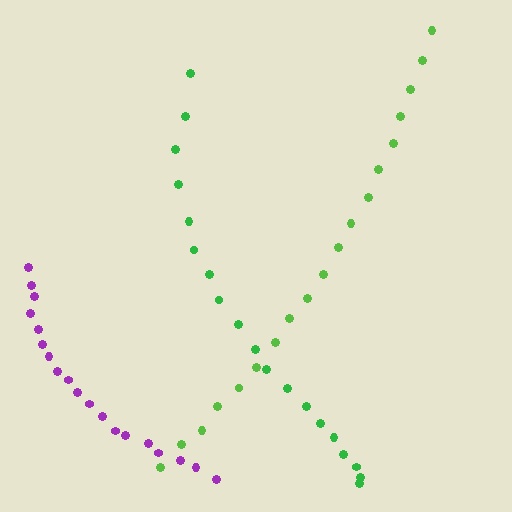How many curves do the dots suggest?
There are 3 distinct paths.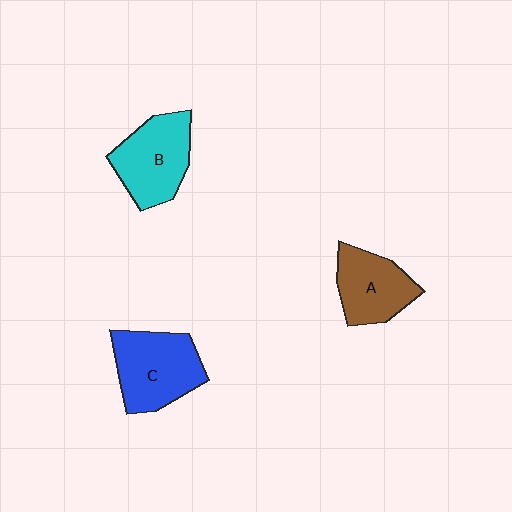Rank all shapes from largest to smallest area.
From largest to smallest: C (blue), B (cyan), A (brown).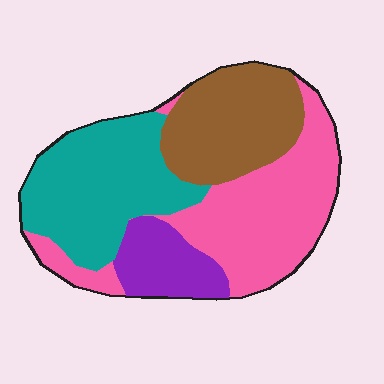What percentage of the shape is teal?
Teal covers roughly 30% of the shape.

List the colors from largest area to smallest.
From largest to smallest: pink, teal, brown, purple.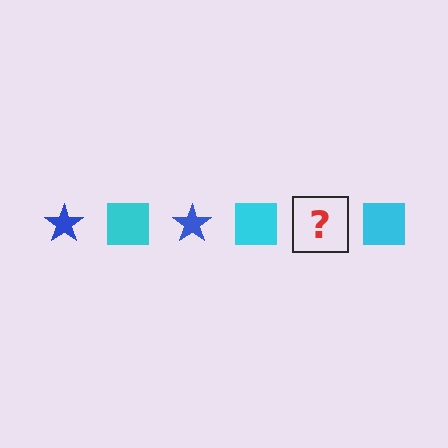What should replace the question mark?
The question mark should be replaced with a blue star.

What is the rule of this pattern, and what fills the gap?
The rule is that the pattern alternates between blue star and cyan square. The gap should be filled with a blue star.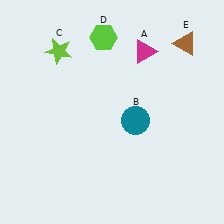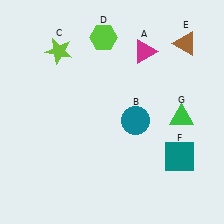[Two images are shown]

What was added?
A teal square (F), a green triangle (G) were added in Image 2.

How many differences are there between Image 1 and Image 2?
There are 2 differences between the two images.